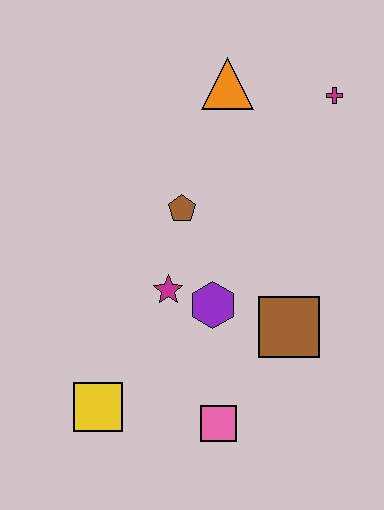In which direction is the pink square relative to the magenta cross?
The pink square is below the magenta cross.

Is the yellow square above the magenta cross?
No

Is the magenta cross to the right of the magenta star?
Yes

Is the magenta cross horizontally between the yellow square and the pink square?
No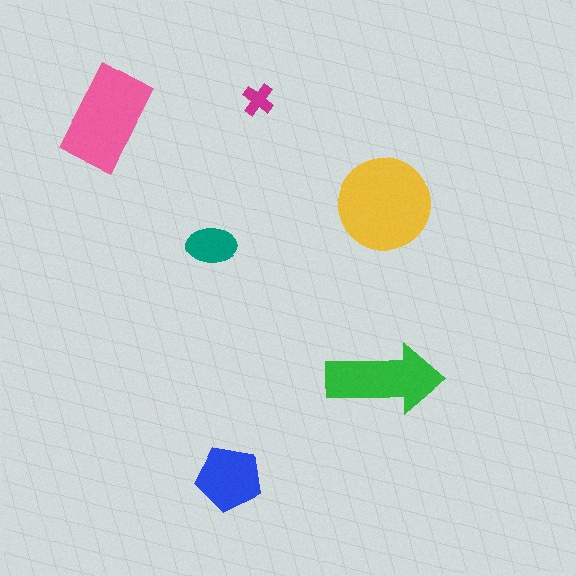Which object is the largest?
The yellow circle.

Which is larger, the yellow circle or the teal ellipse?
The yellow circle.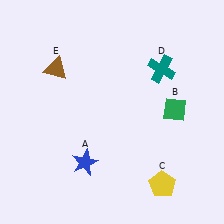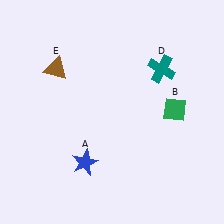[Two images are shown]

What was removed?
The yellow pentagon (C) was removed in Image 2.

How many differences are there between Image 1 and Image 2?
There is 1 difference between the two images.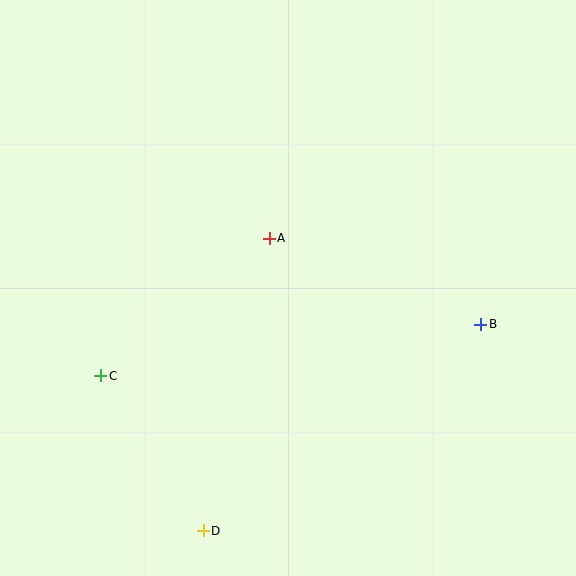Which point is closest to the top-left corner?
Point A is closest to the top-left corner.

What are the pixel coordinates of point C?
Point C is at (101, 376).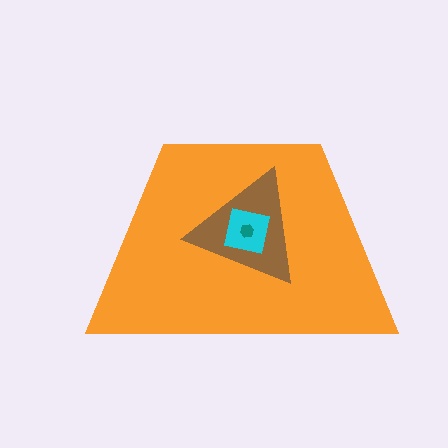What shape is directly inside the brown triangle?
The cyan square.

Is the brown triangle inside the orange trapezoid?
Yes.